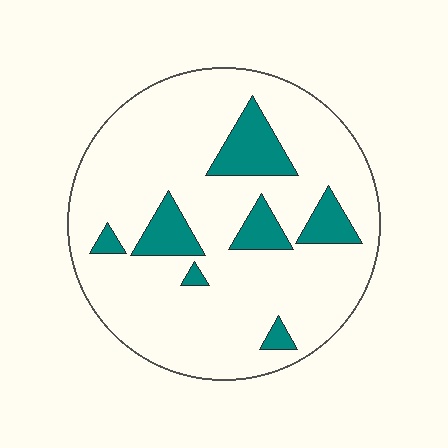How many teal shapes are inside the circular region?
7.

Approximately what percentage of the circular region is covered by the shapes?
Approximately 15%.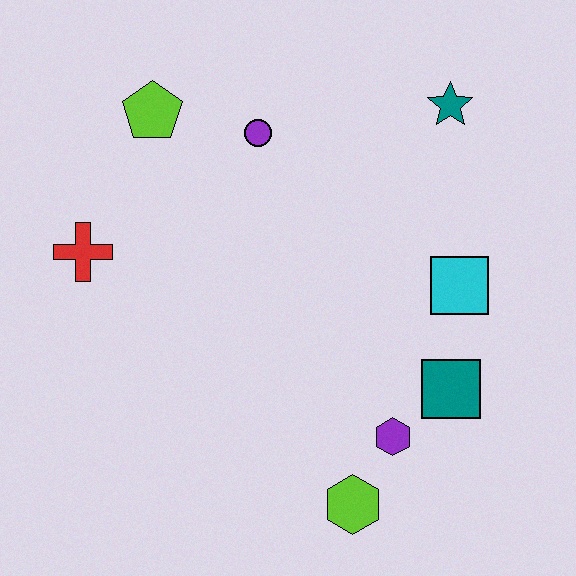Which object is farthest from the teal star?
The lime hexagon is farthest from the teal star.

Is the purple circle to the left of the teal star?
Yes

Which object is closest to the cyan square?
The teal square is closest to the cyan square.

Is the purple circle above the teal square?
Yes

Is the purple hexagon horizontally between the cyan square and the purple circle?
Yes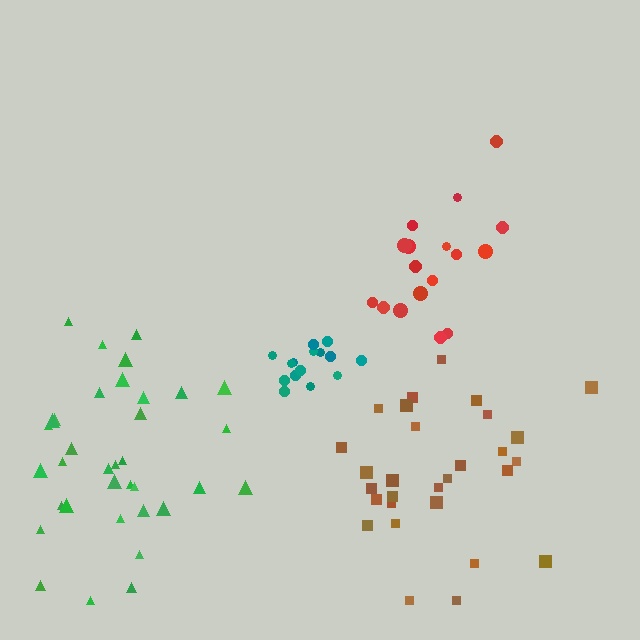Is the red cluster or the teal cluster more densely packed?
Teal.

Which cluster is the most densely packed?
Teal.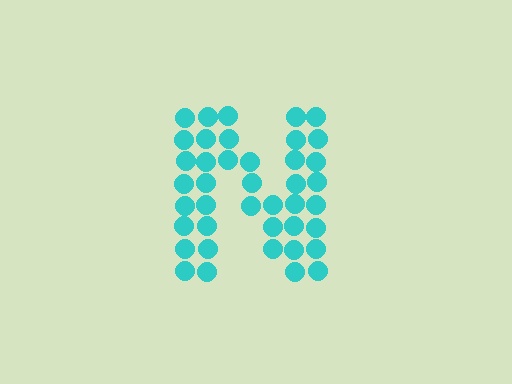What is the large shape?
The large shape is the letter N.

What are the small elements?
The small elements are circles.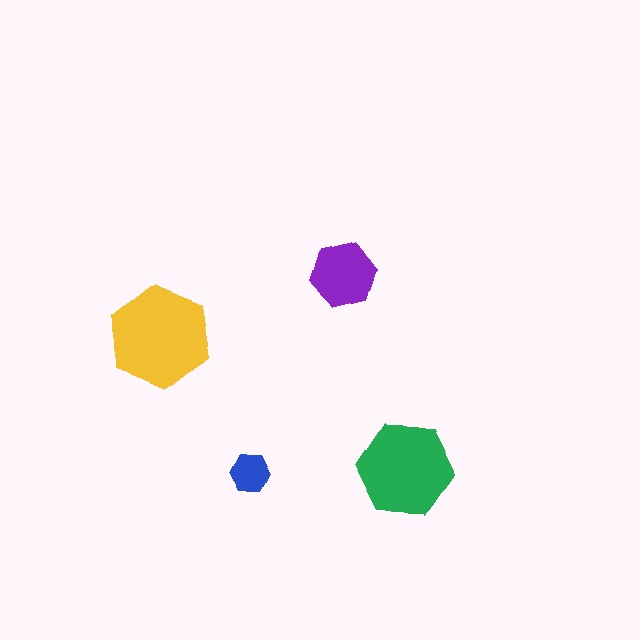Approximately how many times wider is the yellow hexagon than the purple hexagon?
About 1.5 times wider.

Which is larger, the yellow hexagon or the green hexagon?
The yellow one.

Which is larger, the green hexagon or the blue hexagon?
The green one.